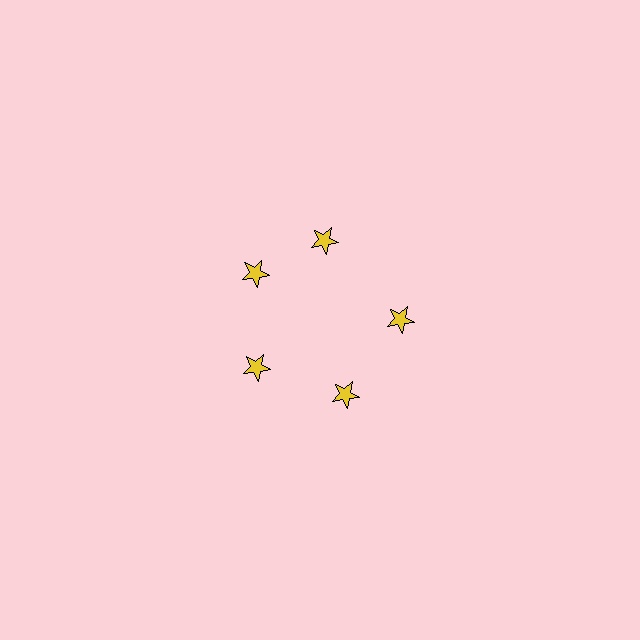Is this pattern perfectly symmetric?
No. The 5 yellow stars are arranged in a ring, but one element near the 1 o'clock position is rotated out of alignment along the ring, breaking the 5-fold rotational symmetry.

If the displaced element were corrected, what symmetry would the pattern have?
It would have 5-fold rotational symmetry — the pattern would map onto itself every 72 degrees.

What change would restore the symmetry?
The symmetry would be restored by rotating it back into even spacing with its neighbors so that all 5 stars sit at equal angles and equal distance from the center.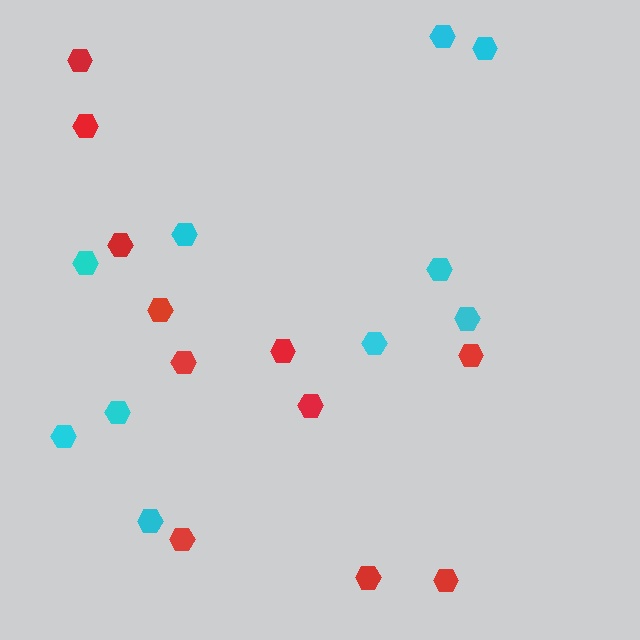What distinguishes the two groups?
There are 2 groups: one group of red hexagons (11) and one group of cyan hexagons (10).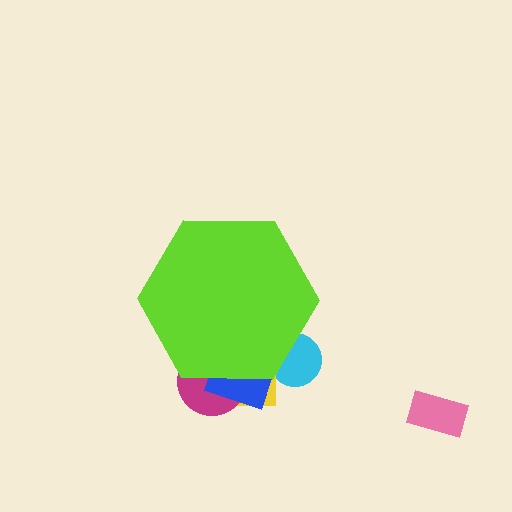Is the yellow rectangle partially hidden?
Yes, the yellow rectangle is partially hidden behind the lime hexagon.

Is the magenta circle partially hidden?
Yes, the magenta circle is partially hidden behind the lime hexagon.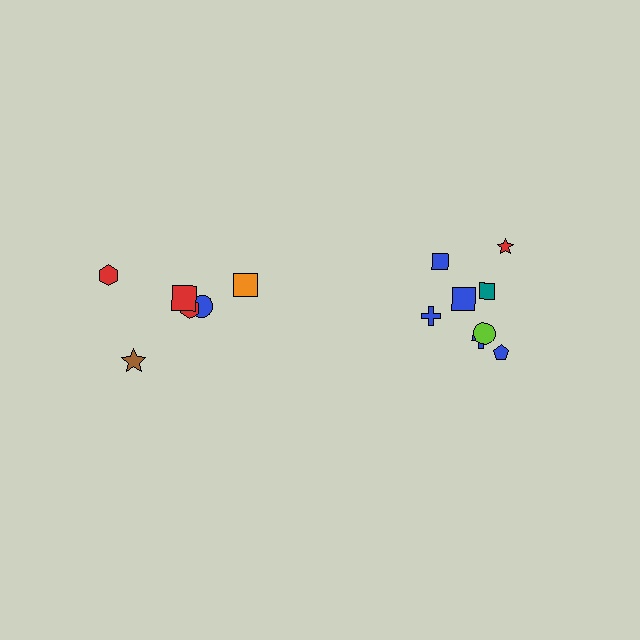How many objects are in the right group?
There are 8 objects.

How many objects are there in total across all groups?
There are 14 objects.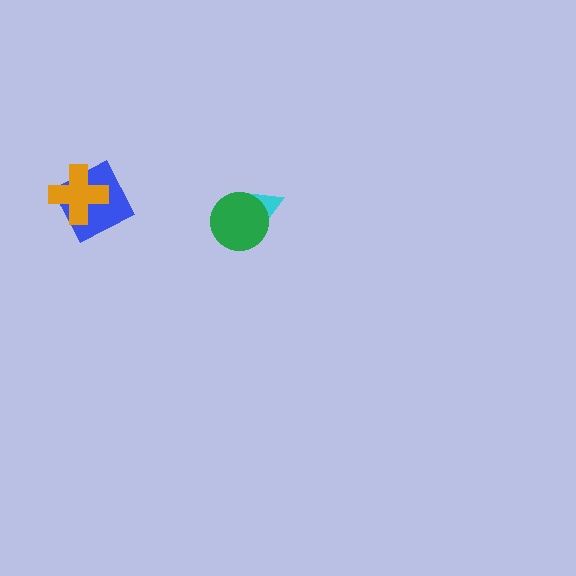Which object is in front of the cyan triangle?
The green circle is in front of the cyan triangle.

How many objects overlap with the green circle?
1 object overlaps with the green circle.